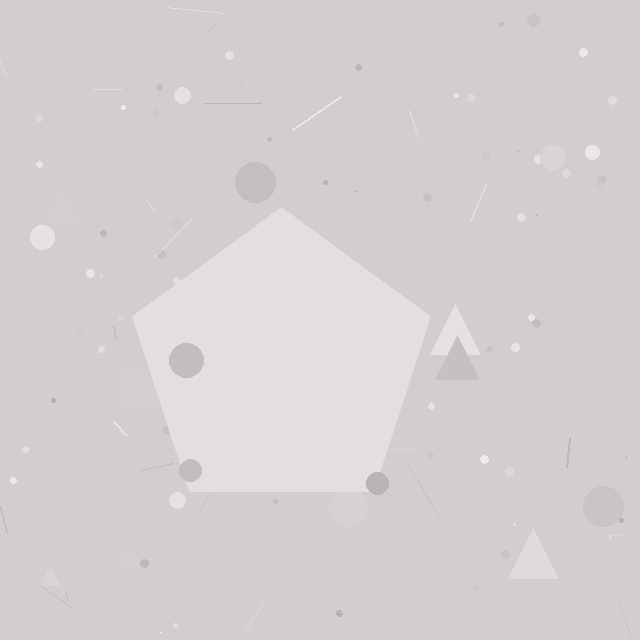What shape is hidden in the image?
A pentagon is hidden in the image.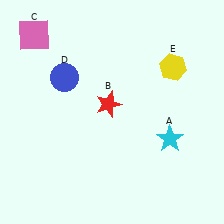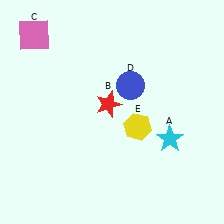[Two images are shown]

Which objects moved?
The objects that moved are: the blue circle (D), the yellow hexagon (E).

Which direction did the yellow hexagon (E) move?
The yellow hexagon (E) moved down.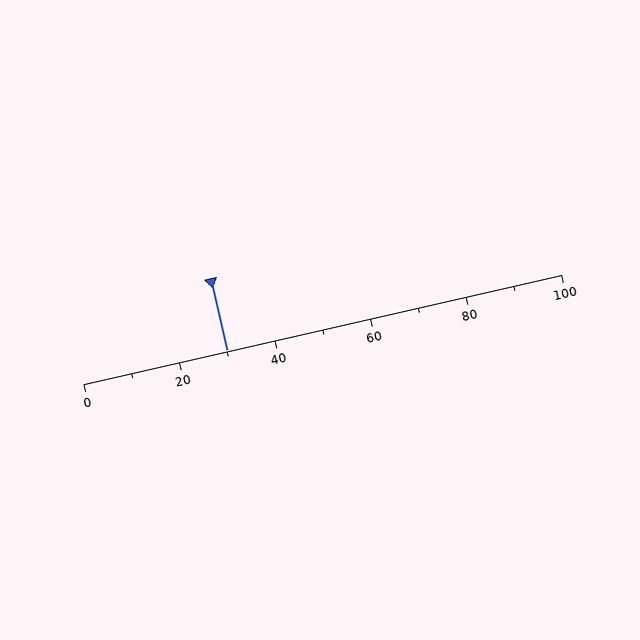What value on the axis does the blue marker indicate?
The marker indicates approximately 30.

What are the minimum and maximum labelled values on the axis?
The axis runs from 0 to 100.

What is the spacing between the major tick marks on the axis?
The major ticks are spaced 20 apart.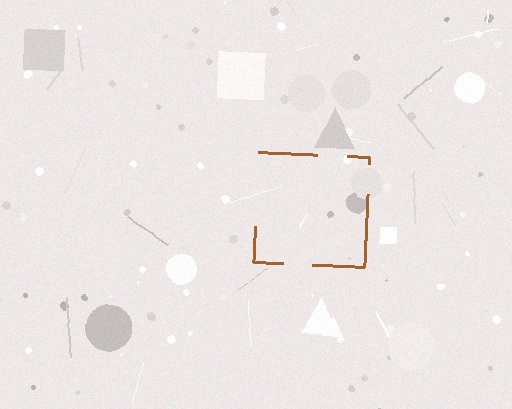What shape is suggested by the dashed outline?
The dashed outline suggests a square.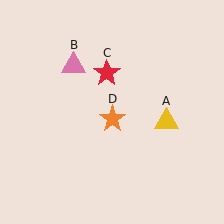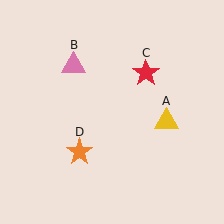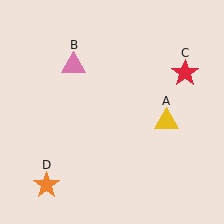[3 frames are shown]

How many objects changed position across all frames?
2 objects changed position: red star (object C), orange star (object D).